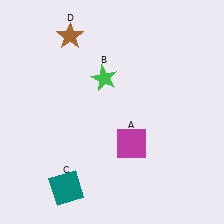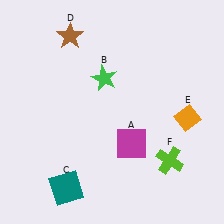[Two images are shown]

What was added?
An orange diamond (E), a lime cross (F) were added in Image 2.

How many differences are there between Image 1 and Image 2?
There are 2 differences between the two images.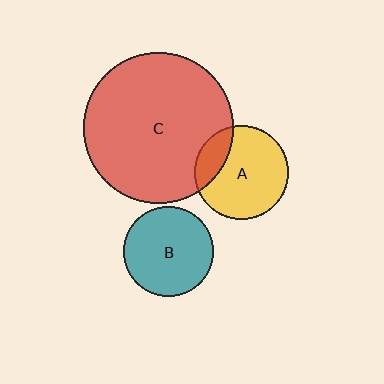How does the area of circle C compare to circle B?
Approximately 2.8 times.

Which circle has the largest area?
Circle C (red).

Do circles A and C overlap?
Yes.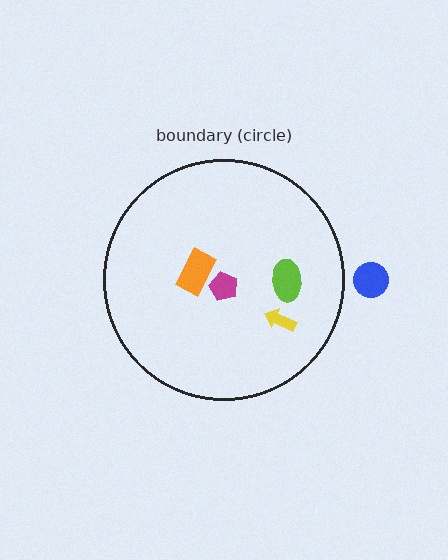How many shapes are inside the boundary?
4 inside, 1 outside.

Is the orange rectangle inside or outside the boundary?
Inside.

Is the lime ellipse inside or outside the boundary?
Inside.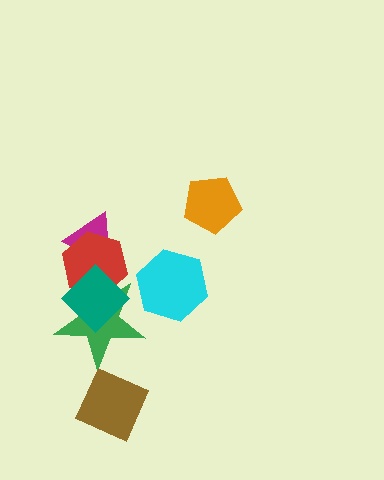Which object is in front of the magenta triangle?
The red hexagon is in front of the magenta triangle.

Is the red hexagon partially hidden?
Yes, it is partially covered by another shape.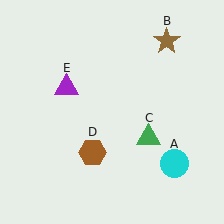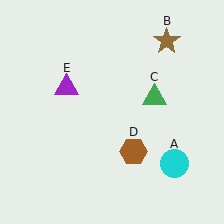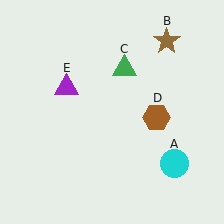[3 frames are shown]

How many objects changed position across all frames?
2 objects changed position: green triangle (object C), brown hexagon (object D).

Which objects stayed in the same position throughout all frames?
Cyan circle (object A) and brown star (object B) and purple triangle (object E) remained stationary.